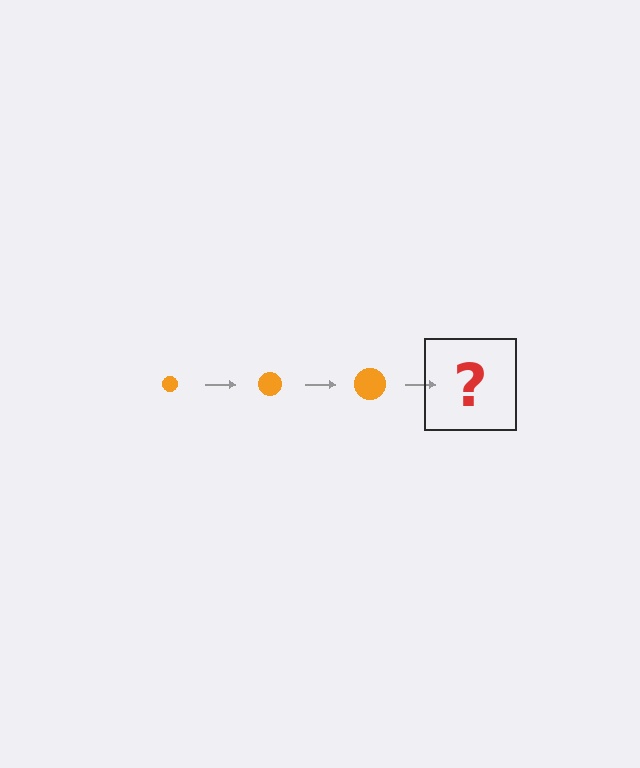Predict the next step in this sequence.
The next step is an orange circle, larger than the previous one.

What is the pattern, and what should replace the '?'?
The pattern is that the circle gets progressively larger each step. The '?' should be an orange circle, larger than the previous one.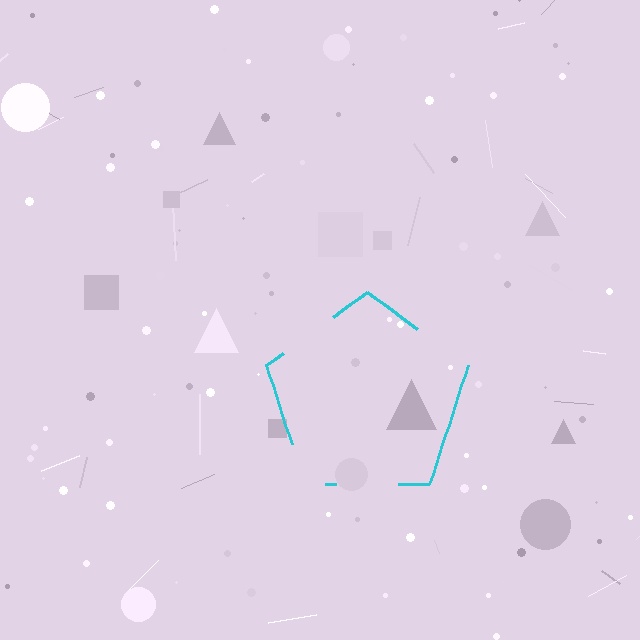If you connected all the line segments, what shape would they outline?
They would outline a pentagon.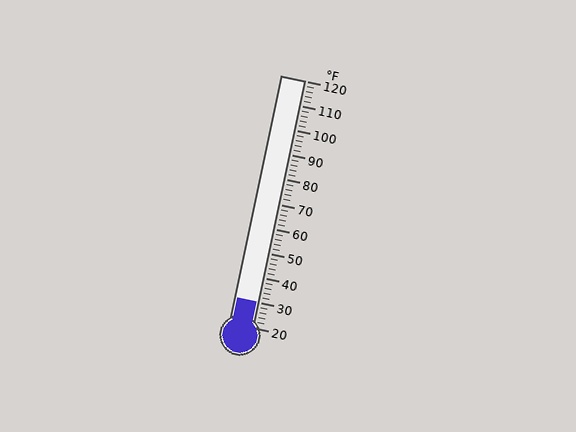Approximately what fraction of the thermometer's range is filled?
The thermometer is filled to approximately 10% of its range.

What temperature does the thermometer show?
The thermometer shows approximately 30°F.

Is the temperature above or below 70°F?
The temperature is below 70°F.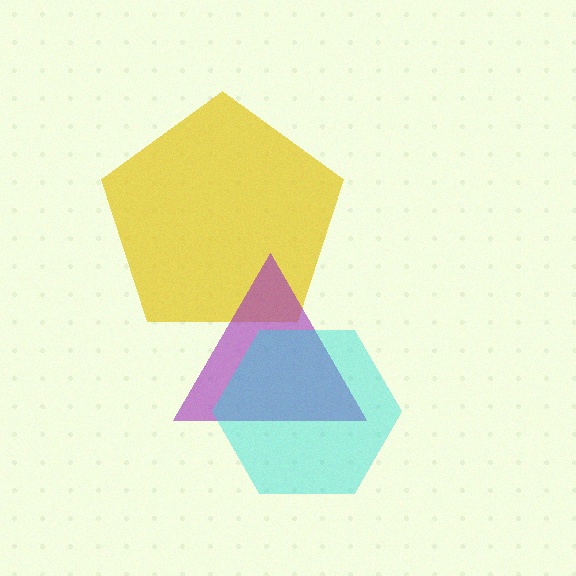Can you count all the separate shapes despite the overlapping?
Yes, there are 3 separate shapes.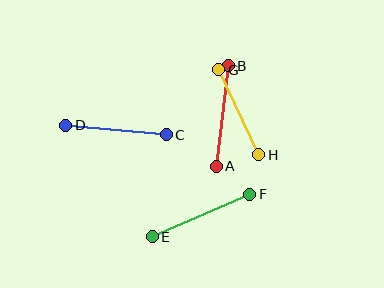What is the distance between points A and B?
The distance is approximately 101 pixels.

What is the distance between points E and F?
The distance is approximately 106 pixels.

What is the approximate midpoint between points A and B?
The midpoint is at approximately (222, 116) pixels.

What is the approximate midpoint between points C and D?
The midpoint is at approximately (116, 130) pixels.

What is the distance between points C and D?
The distance is approximately 101 pixels.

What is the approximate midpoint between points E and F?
The midpoint is at approximately (201, 216) pixels.